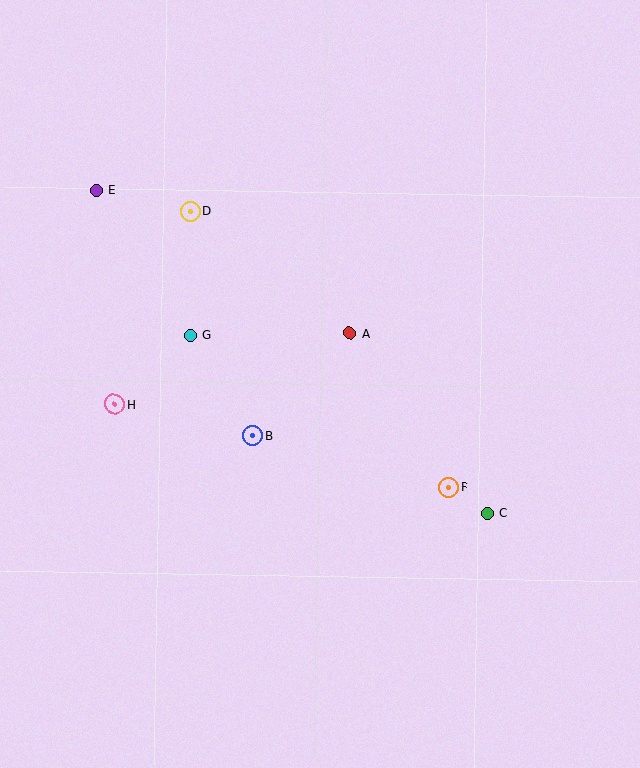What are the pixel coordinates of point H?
Point H is at (114, 404).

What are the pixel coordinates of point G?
Point G is at (190, 335).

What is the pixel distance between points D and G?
The distance between D and G is 124 pixels.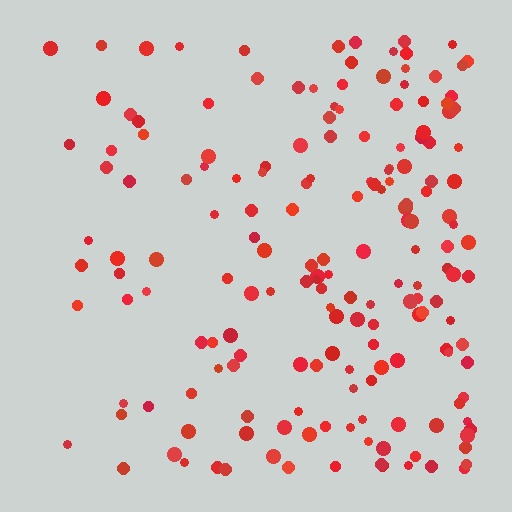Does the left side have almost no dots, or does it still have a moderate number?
Still a moderate number, just noticeably fewer than the right.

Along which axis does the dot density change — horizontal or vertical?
Horizontal.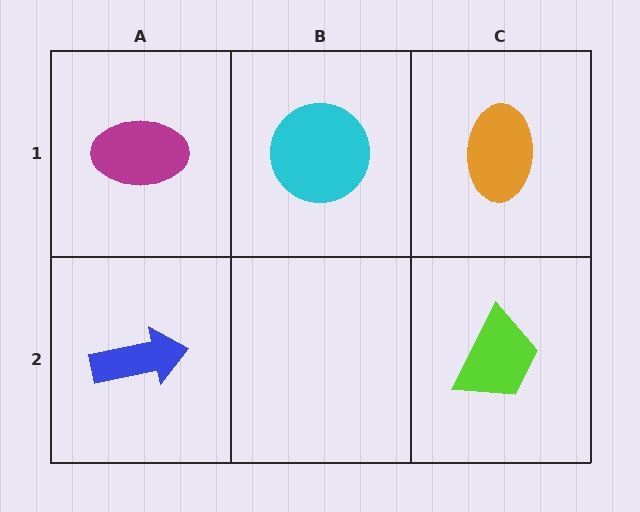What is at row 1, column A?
A magenta ellipse.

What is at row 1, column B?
A cyan circle.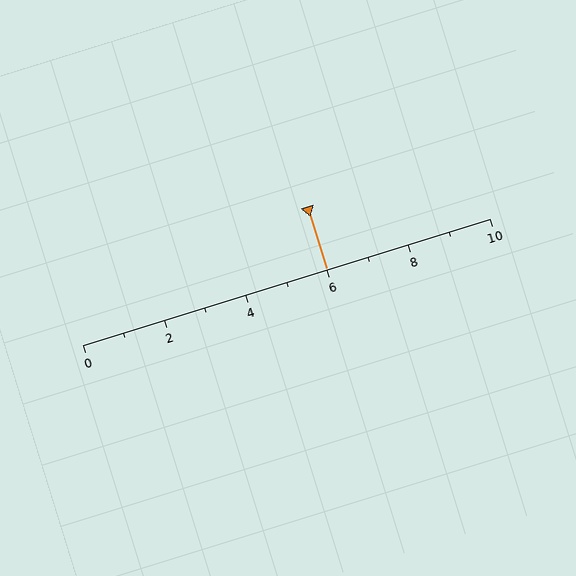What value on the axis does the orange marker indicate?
The marker indicates approximately 6.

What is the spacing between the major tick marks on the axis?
The major ticks are spaced 2 apart.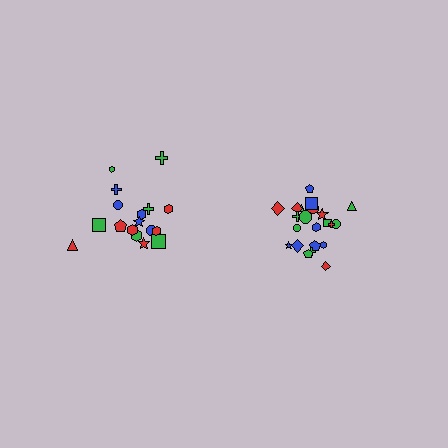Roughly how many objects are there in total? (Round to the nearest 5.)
Roughly 40 objects in total.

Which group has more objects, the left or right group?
The right group.